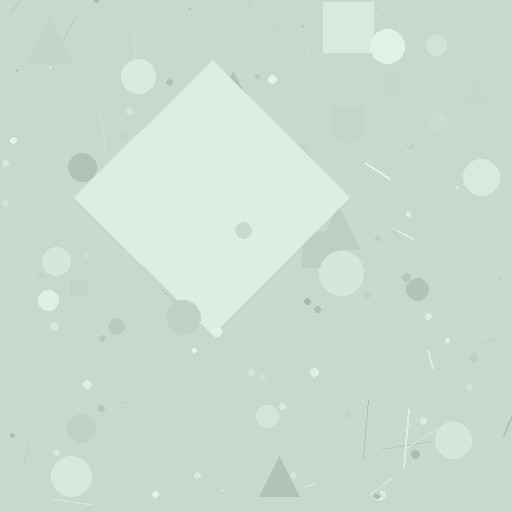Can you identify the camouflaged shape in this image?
The camouflaged shape is a diamond.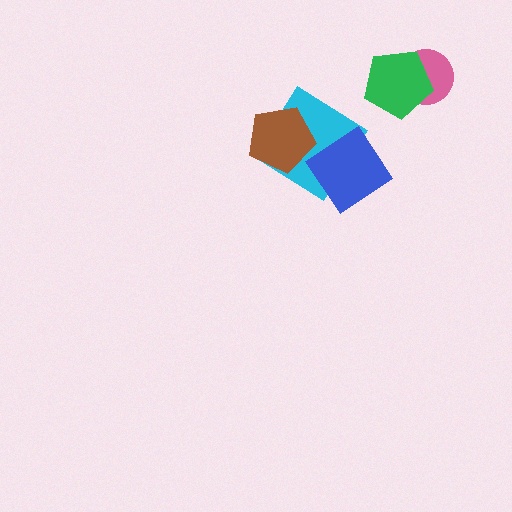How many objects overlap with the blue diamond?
1 object overlaps with the blue diamond.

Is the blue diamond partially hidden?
No, no other shape covers it.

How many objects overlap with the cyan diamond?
2 objects overlap with the cyan diamond.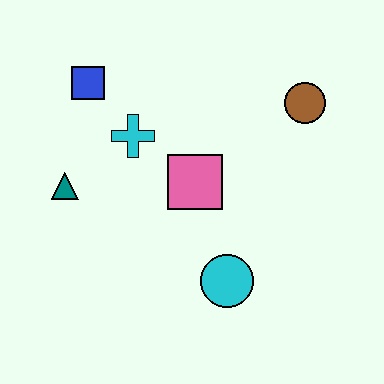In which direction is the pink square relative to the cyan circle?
The pink square is above the cyan circle.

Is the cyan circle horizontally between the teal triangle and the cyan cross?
No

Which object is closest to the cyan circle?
The pink square is closest to the cyan circle.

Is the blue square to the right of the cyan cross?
No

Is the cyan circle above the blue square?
No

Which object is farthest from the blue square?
The cyan circle is farthest from the blue square.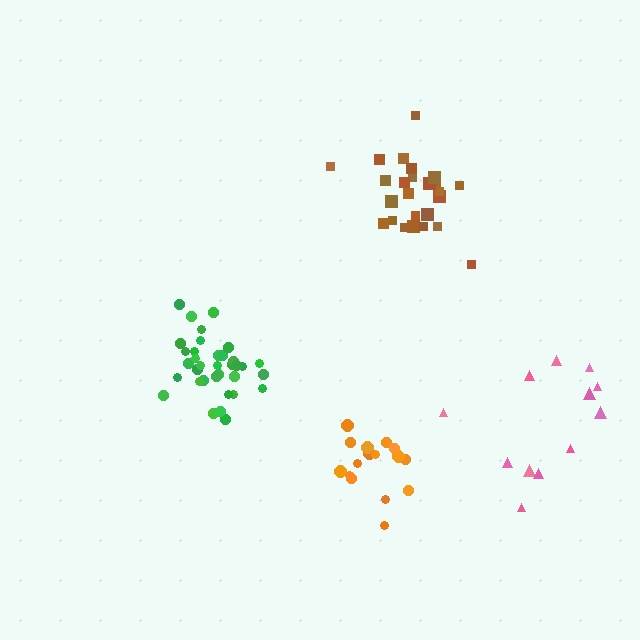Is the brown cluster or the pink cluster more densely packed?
Brown.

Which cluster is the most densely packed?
Green.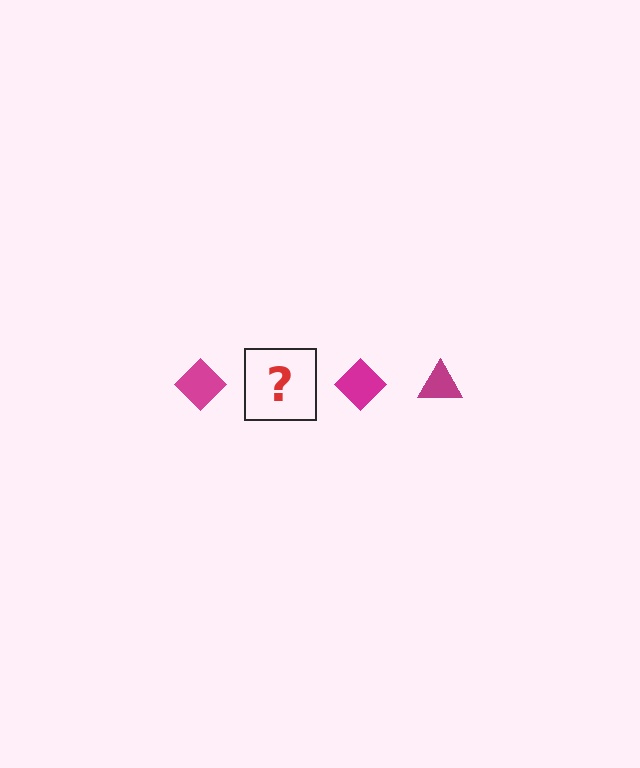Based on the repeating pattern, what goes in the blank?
The blank should be a magenta triangle.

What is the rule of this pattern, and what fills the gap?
The rule is that the pattern cycles through diamond, triangle shapes in magenta. The gap should be filled with a magenta triangle.